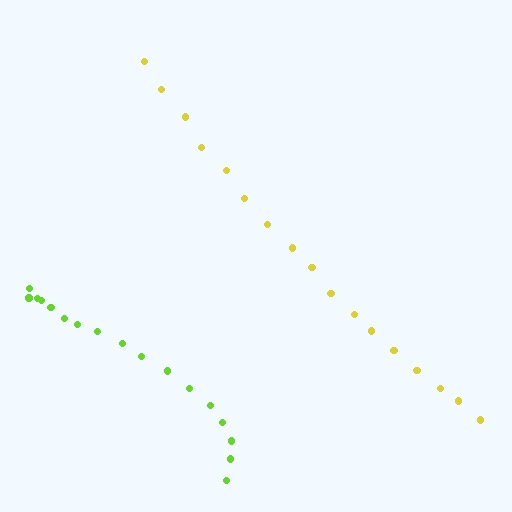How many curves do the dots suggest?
There are 2 distinct paths.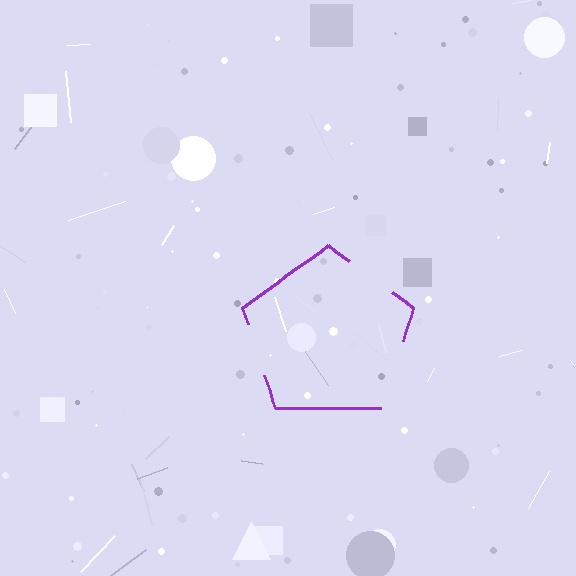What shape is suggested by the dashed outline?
The dashed outline suggests a pentagon.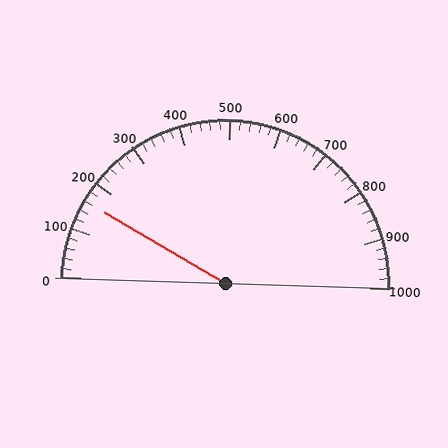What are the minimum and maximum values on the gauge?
The gauge ranges from 0 to 1000.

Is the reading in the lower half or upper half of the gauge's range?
The reading is in the lower half of the range (0 to 1000).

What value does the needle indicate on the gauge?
The needle indicates approximately 160.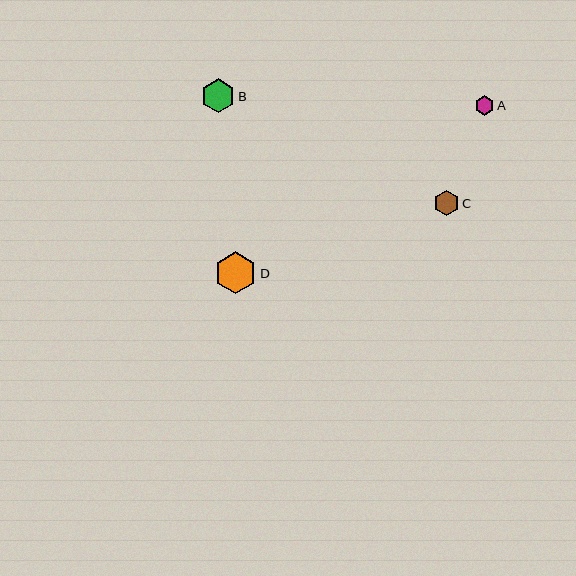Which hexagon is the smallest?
Hexagon A is the smallest with a size of approximately 19 pixels.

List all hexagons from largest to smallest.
From largest to smallest: D, B, C, A.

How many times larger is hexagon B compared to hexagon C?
Hexagon B is approximately 1.3 times the size of hexagon C.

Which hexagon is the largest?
Hexagon D is the largest with a size of approximately 42 pixels.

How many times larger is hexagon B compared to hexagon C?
Hexagon B is approximately 1.3 times the size of hexagon C.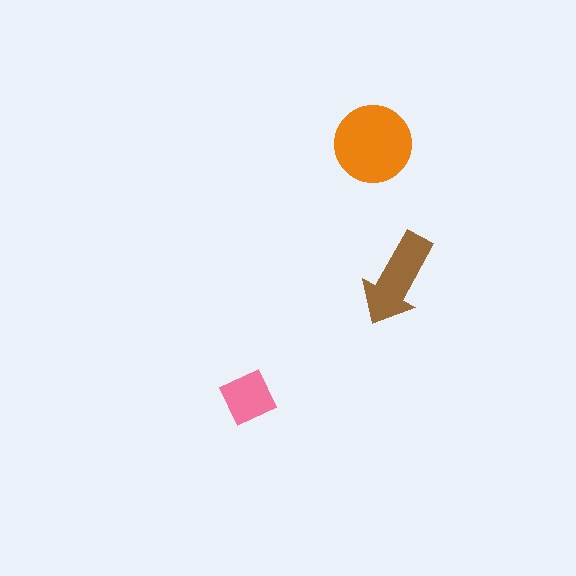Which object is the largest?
The orange circle.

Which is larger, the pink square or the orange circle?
The orange circle.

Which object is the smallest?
The pink square.